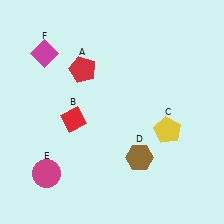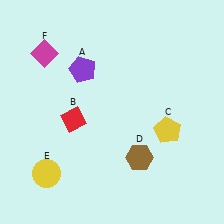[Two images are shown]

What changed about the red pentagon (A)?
In Image 1, A is red. In Image 2, it changed to purple.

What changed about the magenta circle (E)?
In Image 1, E is magenta. In Image 2, it changed to yellow.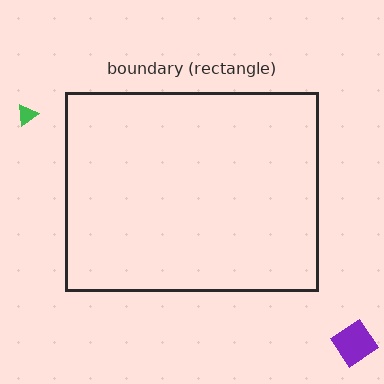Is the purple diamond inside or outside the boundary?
Outside.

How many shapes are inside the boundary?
0 inside, 2 outside.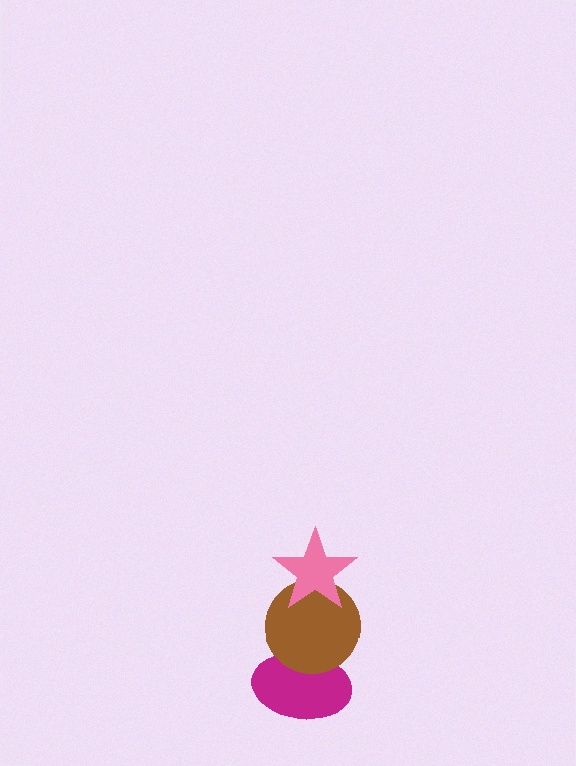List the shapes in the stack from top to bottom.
From top to bottom: the pink star, the brown circle, the magenta ellipse.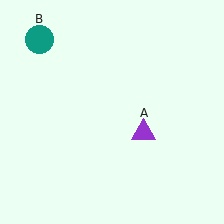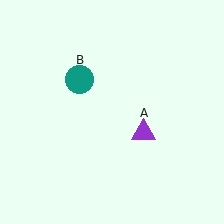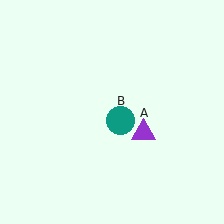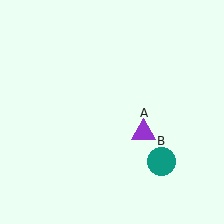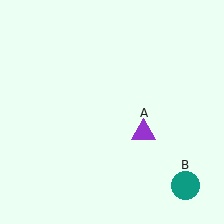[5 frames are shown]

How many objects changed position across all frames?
1 object changed position: teal circle (object B).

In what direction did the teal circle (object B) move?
The teal circle (object B) moved down and to the right.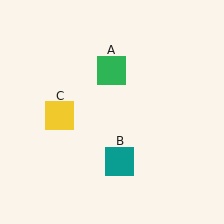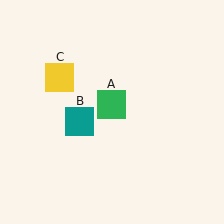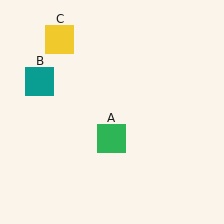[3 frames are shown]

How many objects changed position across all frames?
3 objects changed position: green square (object A), teal square (object B), yellow square (object C).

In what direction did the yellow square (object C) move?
The yellow square (object C) moved up.